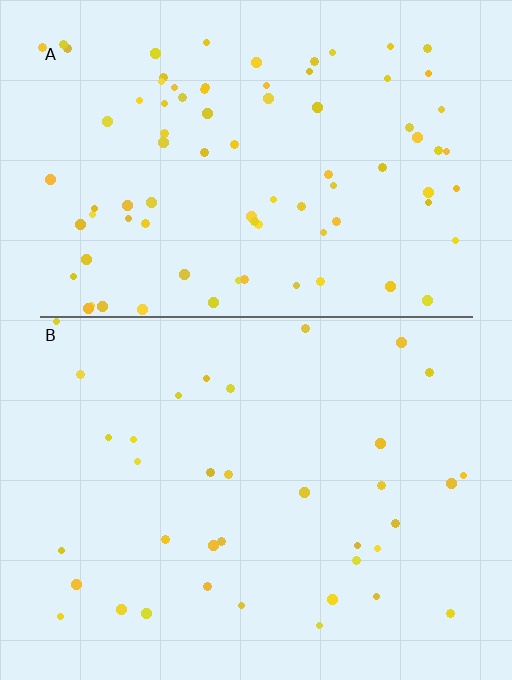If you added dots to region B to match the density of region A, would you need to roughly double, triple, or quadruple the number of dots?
Approximately double.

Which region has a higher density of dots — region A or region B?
A (the top).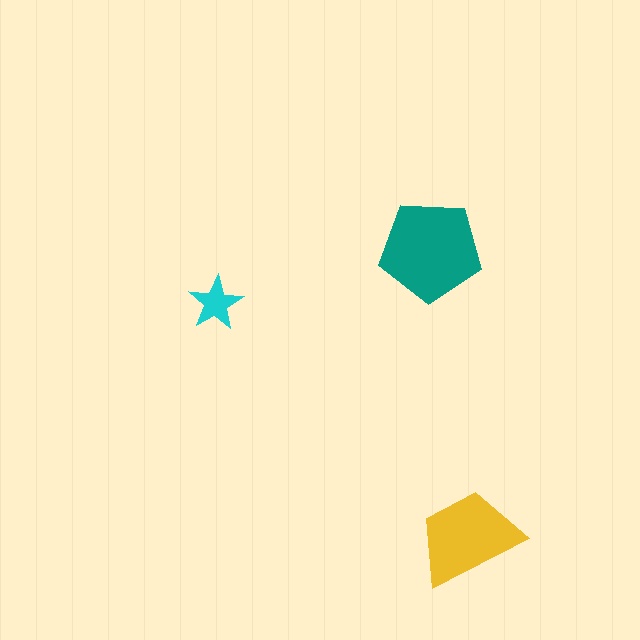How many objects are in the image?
There are 3 objects in the image.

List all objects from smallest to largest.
The cyan star, the yellow trapezoid, the teal pentagon.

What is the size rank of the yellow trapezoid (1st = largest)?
2nd.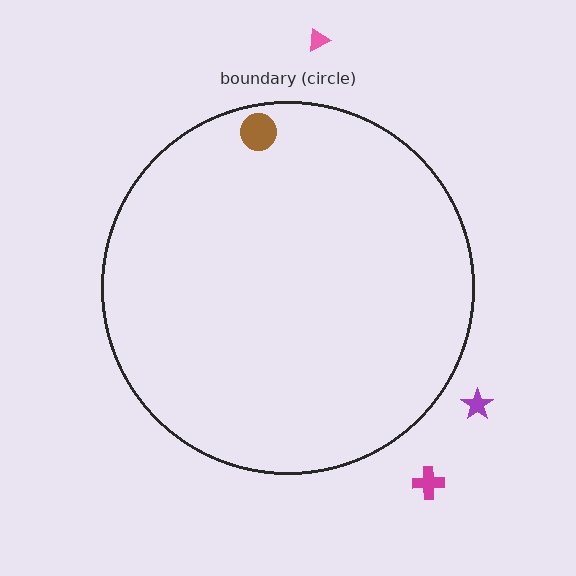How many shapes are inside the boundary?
1 inside, 3 outside.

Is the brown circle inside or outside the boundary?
Inside.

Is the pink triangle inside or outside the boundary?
Outside.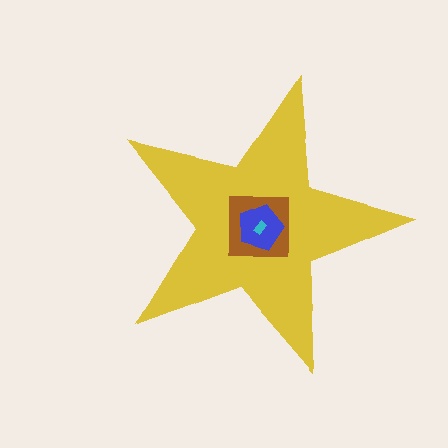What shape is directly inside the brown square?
The blue pentagon.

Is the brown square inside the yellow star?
Yes.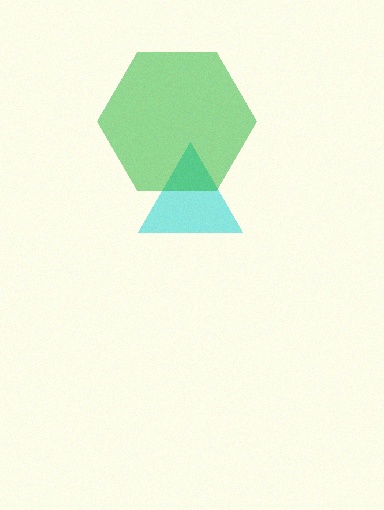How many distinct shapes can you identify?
There are 2 distinct shapes: a cyan triangle, a green hexagon.